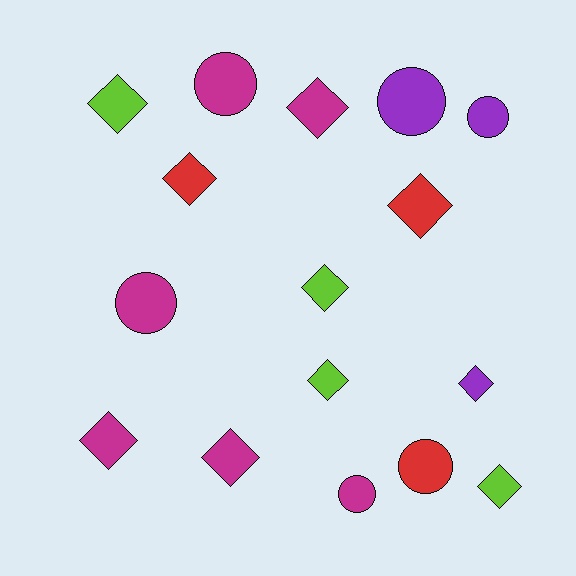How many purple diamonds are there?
There is 1 purple diamond.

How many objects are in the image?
There are 16 objects.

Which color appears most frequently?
Magenta, with 6 objects.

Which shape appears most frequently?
Diamond, with 10 objects.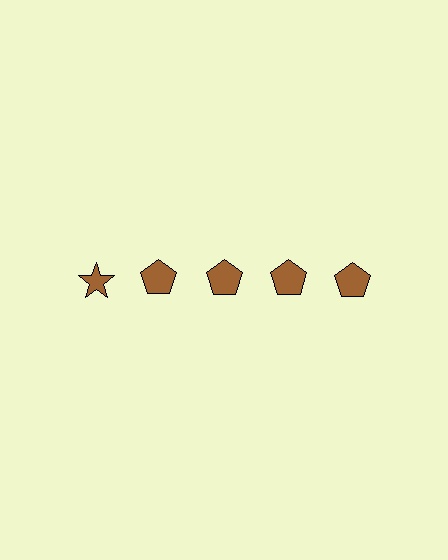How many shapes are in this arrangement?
There are 5 shapes arranged in a grid pattern.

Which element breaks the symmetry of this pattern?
The brown star in the top row, leftmost column breaks the symmetry. All other shapes are brown pentagons.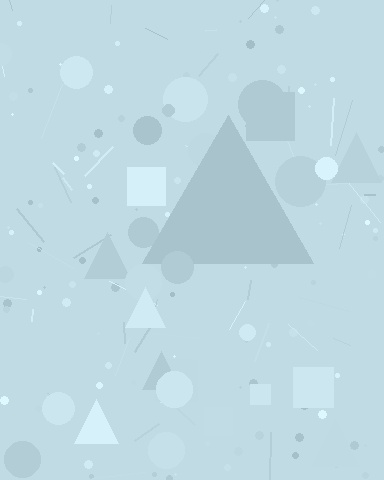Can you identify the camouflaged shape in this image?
The camouflaged shape is a triangle.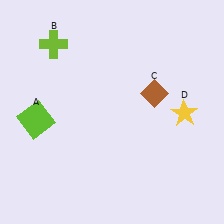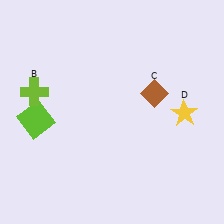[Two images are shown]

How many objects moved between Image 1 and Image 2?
1 object moved between the two images.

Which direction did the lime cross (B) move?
The lime cross (B) moved down.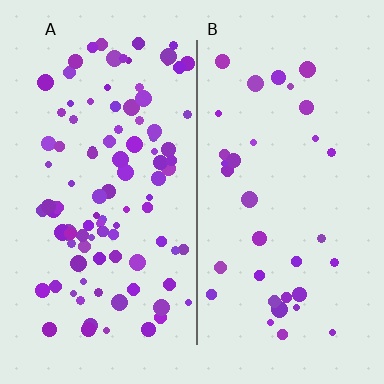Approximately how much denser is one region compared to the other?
Approximately 2.8× — region A over region B.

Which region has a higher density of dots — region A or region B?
A (the left).